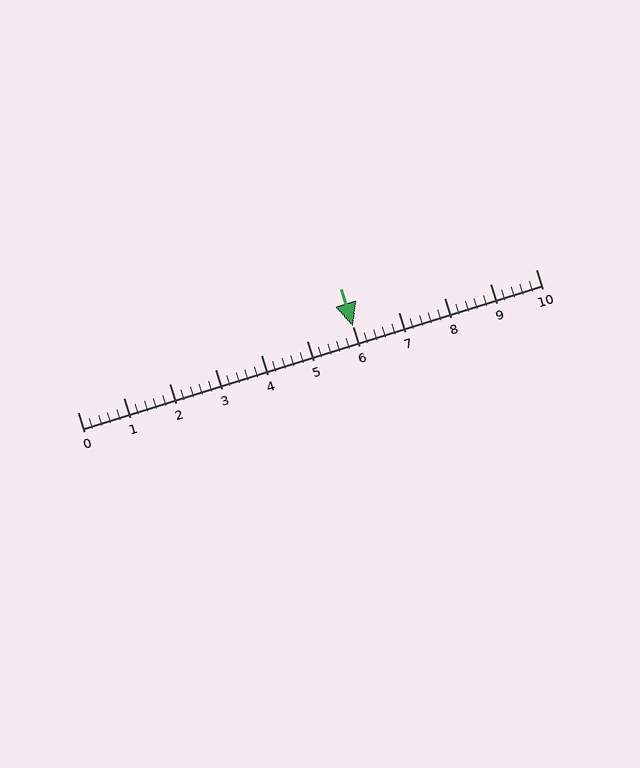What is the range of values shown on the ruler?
The ruler shows values from 0 to 10.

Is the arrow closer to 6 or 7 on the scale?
The arrow is closer to 6.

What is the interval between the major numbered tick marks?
The major tick marks are spaced 1 units apart.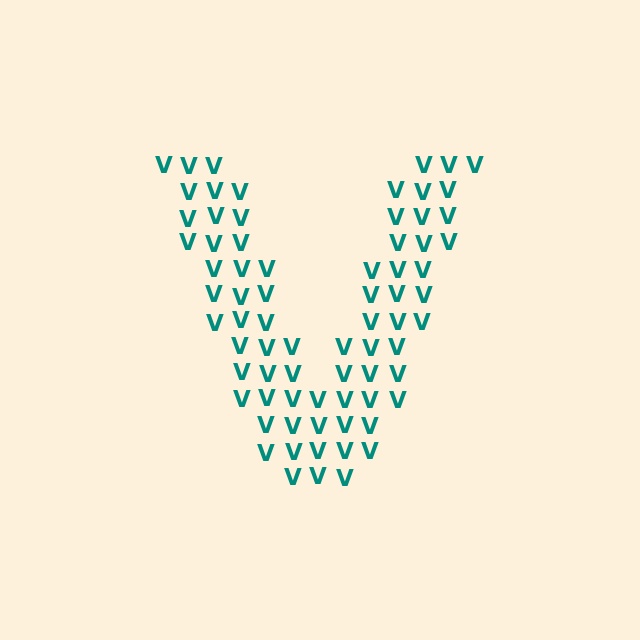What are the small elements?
The small elements are letter V's.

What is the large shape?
The large shape is the letter V.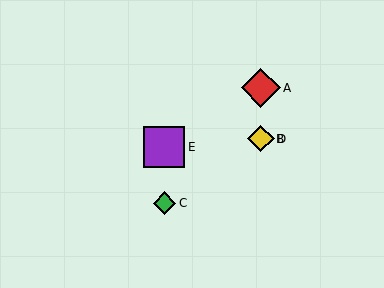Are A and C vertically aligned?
No, A is at x≈261 and C is at x≈165.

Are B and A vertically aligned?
Yes, both are at x≈261.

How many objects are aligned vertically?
3 objects (A, B, D) are aligned vertically.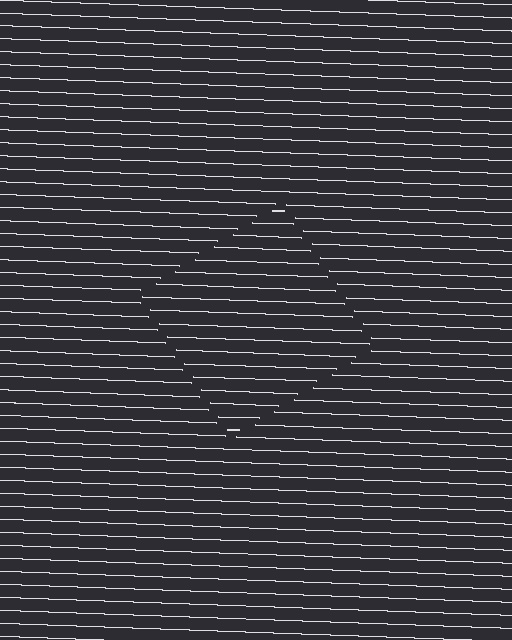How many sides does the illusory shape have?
4 sides — the line-ends trace a square.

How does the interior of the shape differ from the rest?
The interior of the shape contains the same grating, shifted by half a period — the contour is defined by the phase discontinuity where line-ends from the inner and outer gratings abut.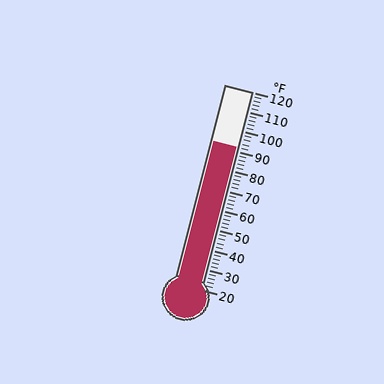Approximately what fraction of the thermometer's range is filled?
The thermometer is filled to approximately 70% of its range.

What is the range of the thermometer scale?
The thermometer scale ranges from 20°F to 120°F.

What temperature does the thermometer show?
The thermometer shows approximately 92°F.